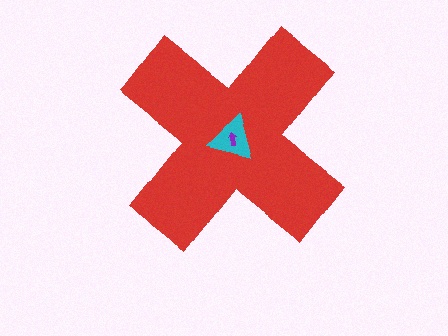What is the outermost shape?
The red cross.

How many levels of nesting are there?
3.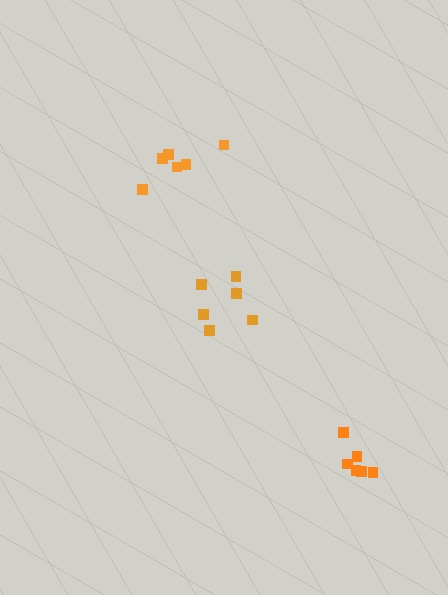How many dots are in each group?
Group 1: 6 dots, Group 2: 6 dots, Group 3: 6 dots (18 total).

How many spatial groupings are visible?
There are 3 spatial groupings.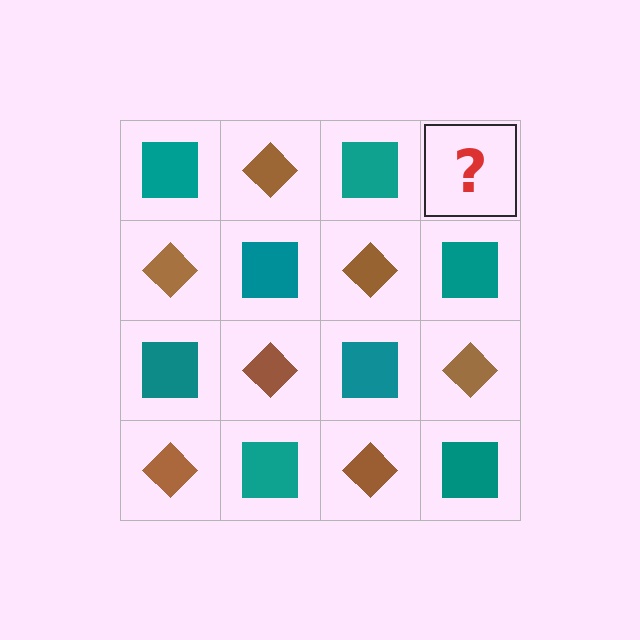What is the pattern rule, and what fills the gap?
The rule is that it alternates teal square and brown diamond in a checkerboard pattern. The gap should be filled with a brown diamond.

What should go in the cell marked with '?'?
The missing cell should contain a brown diamond.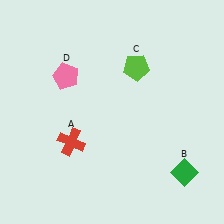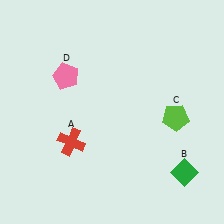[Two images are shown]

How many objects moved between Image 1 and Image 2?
1 object moved between the two images.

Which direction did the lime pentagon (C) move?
The lime pentagon (C) moved down.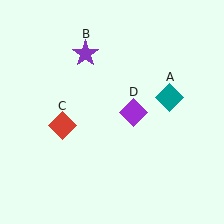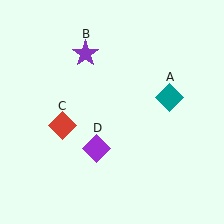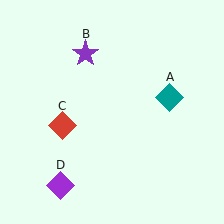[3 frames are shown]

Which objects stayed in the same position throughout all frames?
Teal diamond (object A) and purple star (object B) and red diamond (object C) remained stationary.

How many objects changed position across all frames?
1 object changed position: purple diamond (object D).